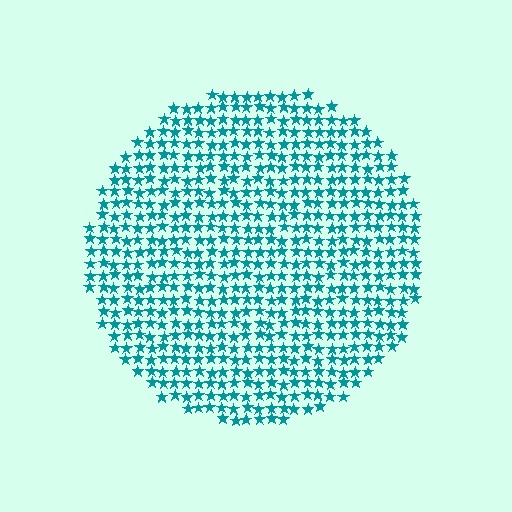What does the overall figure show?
The overall figure shows a circle.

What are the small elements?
The small elements are stars.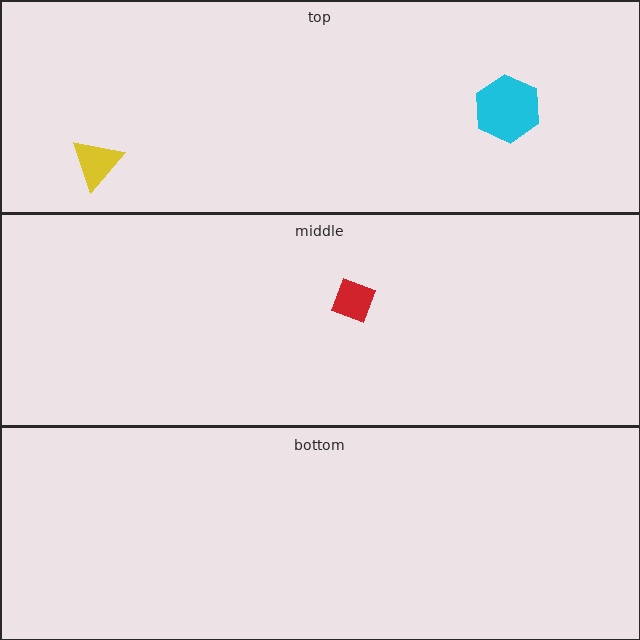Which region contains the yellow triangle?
The top region.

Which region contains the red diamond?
The middle region.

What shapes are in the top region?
The yellow triangle, the cyan hexagon.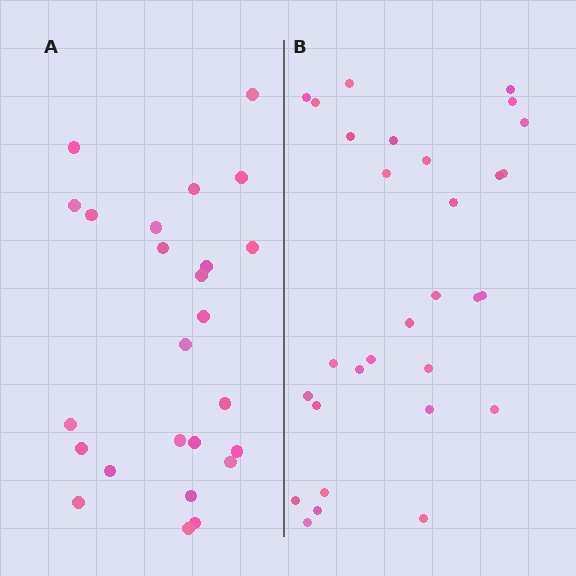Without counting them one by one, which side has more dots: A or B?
Region B (the right region) has more dots.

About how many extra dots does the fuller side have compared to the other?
Region B has about 5 more dots than region A.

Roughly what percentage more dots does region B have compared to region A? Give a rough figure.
About 20% more.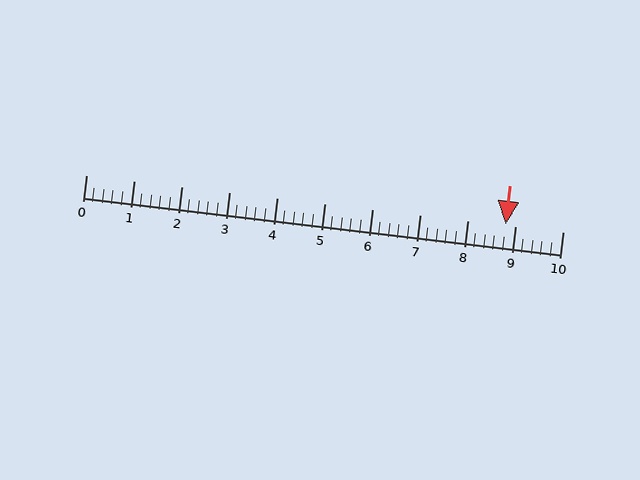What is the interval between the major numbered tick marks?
The major tick marks are spaced 1 units apart.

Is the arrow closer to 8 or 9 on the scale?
The arrow is closer to 9.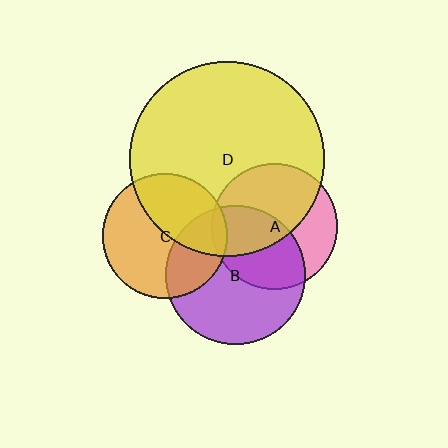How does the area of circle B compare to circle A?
Approximately 1.2 times.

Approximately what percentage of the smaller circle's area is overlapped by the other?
Approximately 45%.